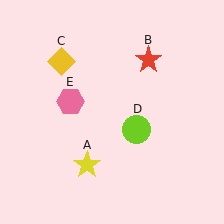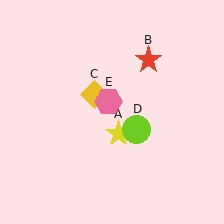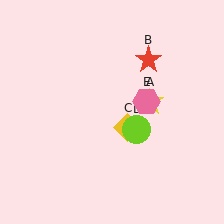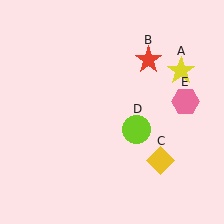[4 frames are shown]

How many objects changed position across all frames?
3 objects changed position: yellow star (object A), yellow diamond (object C), pink hexagon (object E).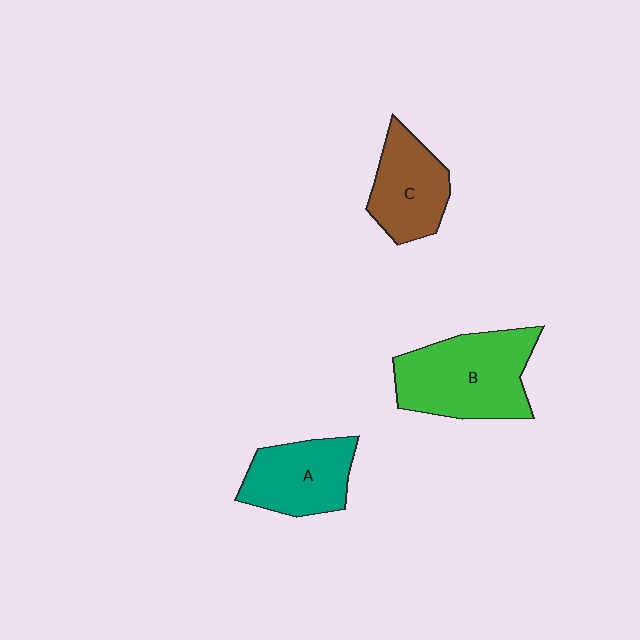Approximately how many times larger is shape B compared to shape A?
Approximately 1.4 times.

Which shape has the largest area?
Shape B (green).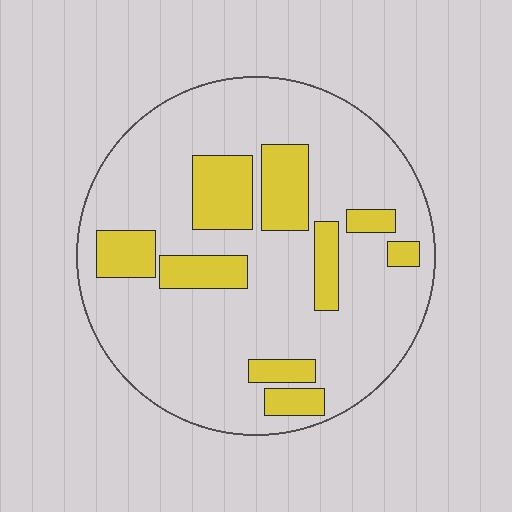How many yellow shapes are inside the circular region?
9.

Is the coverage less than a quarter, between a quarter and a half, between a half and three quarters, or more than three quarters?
Less than a quarter.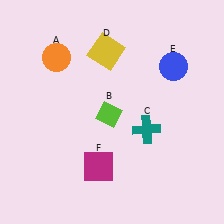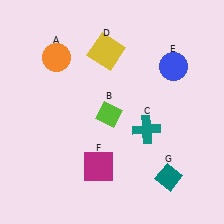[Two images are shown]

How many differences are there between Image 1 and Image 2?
There is 1 difference between the two images.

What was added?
A teal diamond (G) was added in Image 2.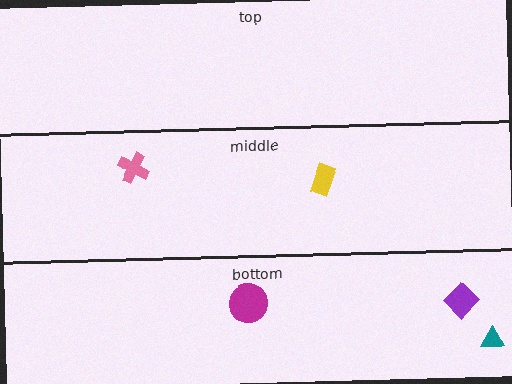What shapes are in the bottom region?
The magenta circle, the purple diamond, the teal triangle.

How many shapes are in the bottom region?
3.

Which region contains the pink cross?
The middle region.